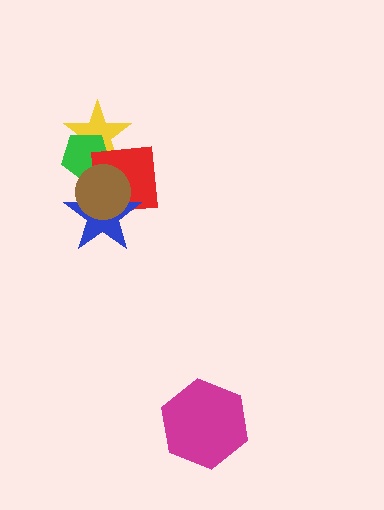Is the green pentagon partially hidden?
Yes, it is partially covered by another shape.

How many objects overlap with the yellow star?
2 objects overlap with the yellow star.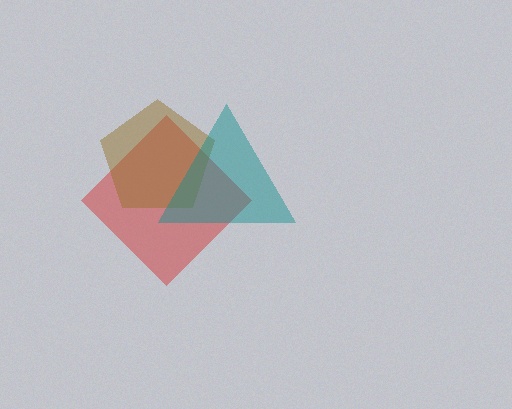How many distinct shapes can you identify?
There are 3 distinct shapes: a red diamond, a brown pentagon, a teal triangle.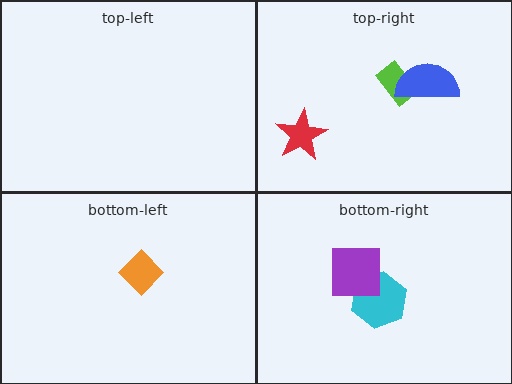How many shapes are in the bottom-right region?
2.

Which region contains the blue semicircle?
The top-right region.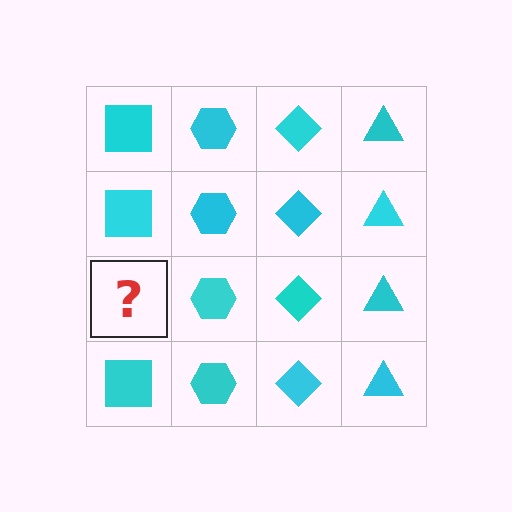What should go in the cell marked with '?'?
The missing cell should contain a cyan square.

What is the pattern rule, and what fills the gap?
The rule is that each column has a consistent shape. The gap should be filled with a cyan square.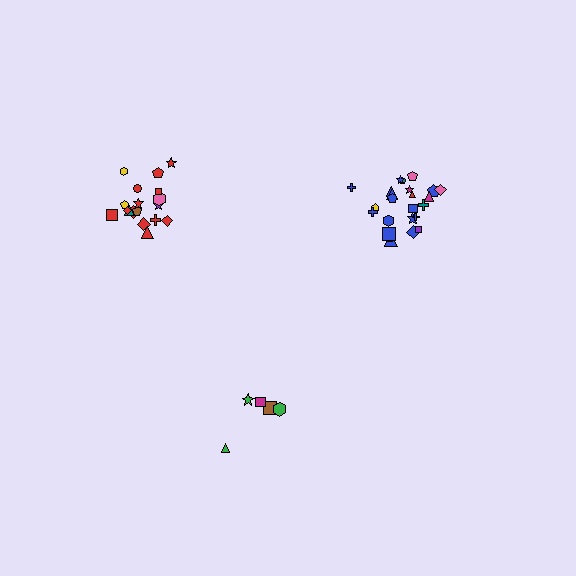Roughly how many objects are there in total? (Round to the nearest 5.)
Roughly 50 objects in total.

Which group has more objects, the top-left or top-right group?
The top-right group.